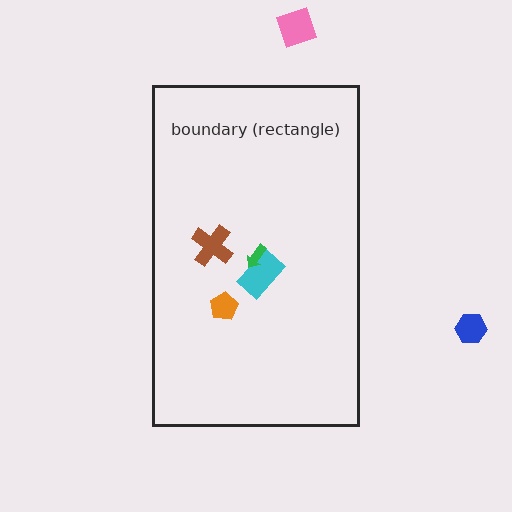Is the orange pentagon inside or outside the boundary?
Inside.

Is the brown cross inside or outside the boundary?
Inside.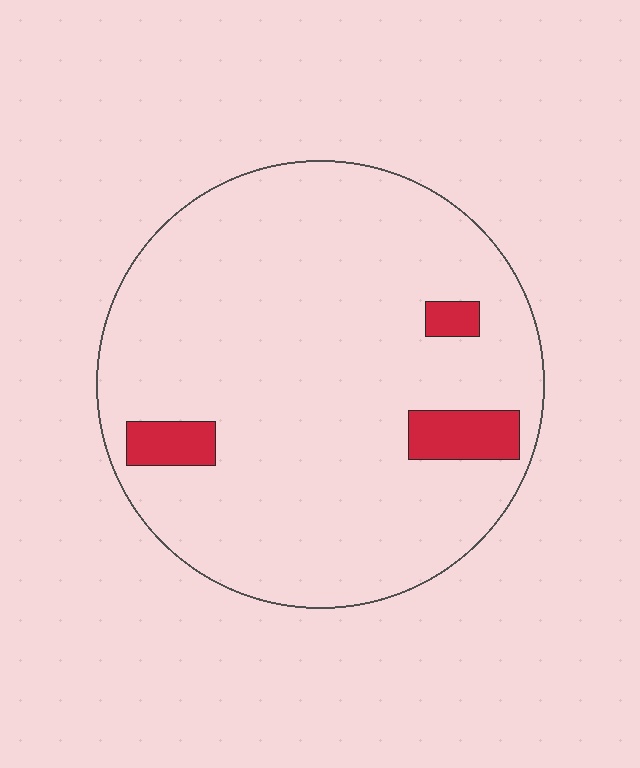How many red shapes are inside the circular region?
3.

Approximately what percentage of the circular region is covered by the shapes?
Approximately 5%.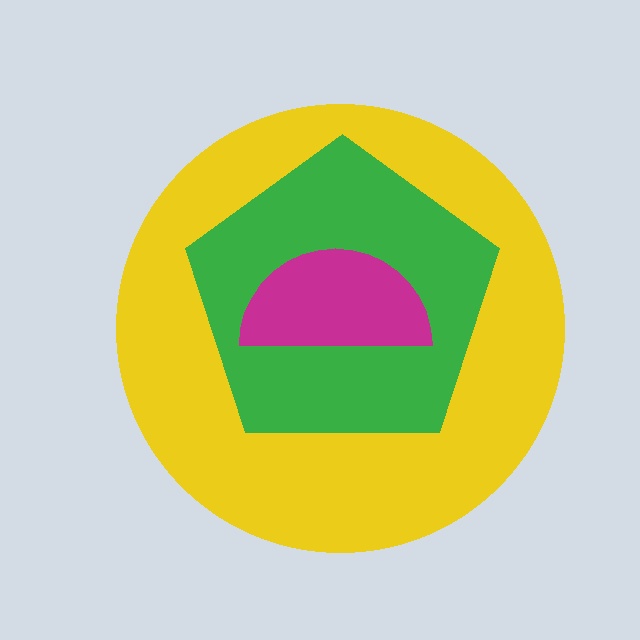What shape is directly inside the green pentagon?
The magenta semicircle.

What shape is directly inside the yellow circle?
The green pentagon.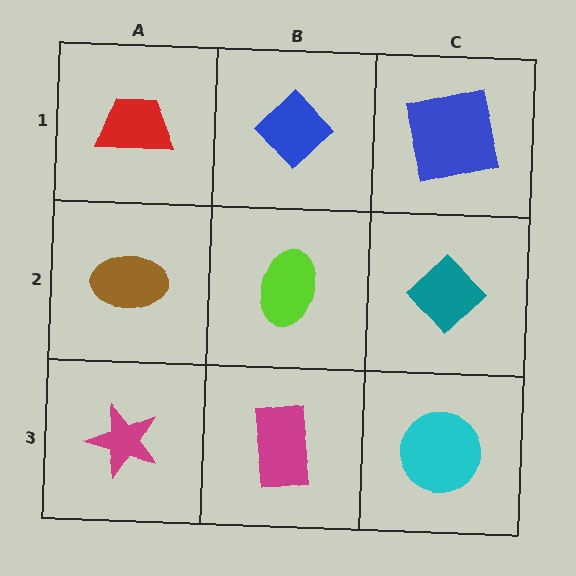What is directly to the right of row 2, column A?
A lime ellipse.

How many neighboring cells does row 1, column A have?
2.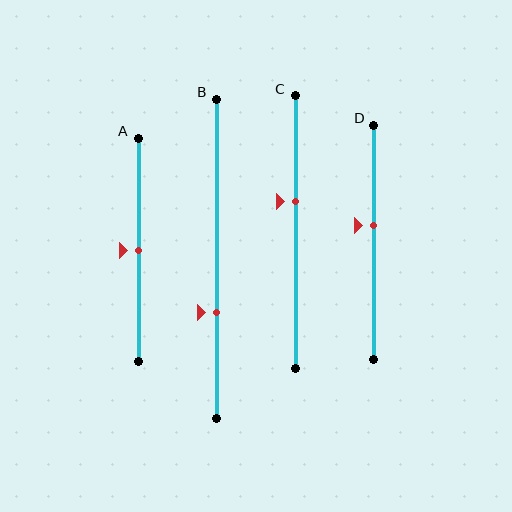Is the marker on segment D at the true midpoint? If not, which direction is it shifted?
No, the marker on segment D is shifted upward by about 7% of the segment length.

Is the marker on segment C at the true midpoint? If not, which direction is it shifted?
No, the marker on segment C is shifted upward by about 11% of the segment length.